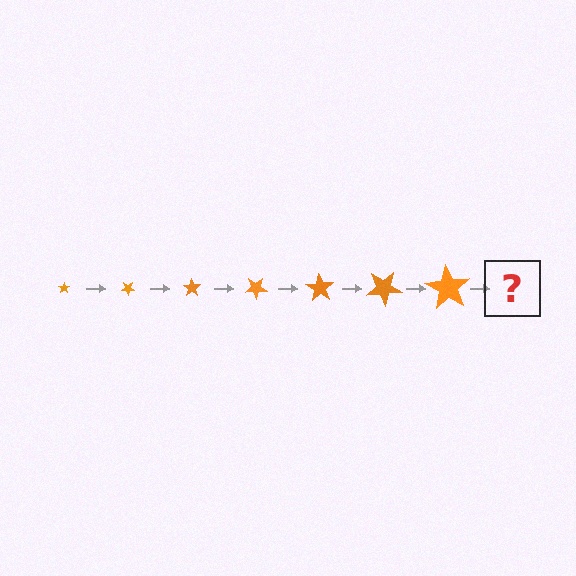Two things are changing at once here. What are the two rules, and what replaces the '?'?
The two rules are that the star grows larger each step and it rotates 35 degrees each step. The '?' should be a star, larger than the previous one and rotated 245 degrees from the start.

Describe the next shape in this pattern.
It should be a star, larger than the previous one and rotated 245 degrees from the start.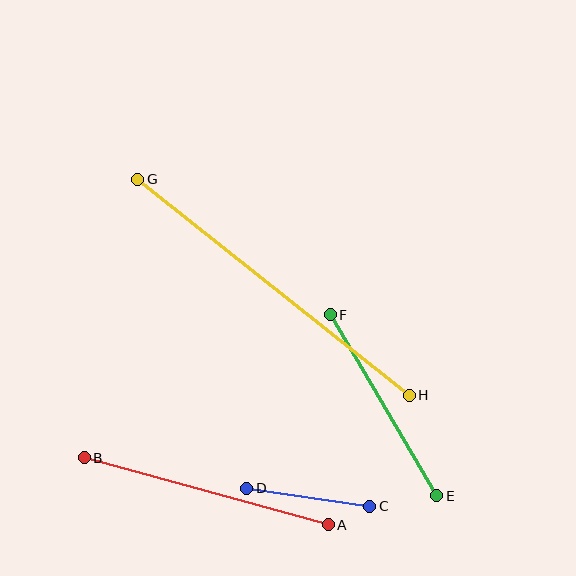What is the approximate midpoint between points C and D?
The midpoint is at approximately (308, 497) pixels.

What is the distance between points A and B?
The distance is approximately 253 pixels.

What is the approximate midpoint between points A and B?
The midpoint is at approximately (206, 491) pixels.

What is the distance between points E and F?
The distance is approximately 210 pixels.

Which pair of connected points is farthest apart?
Points G and H are farthest apart.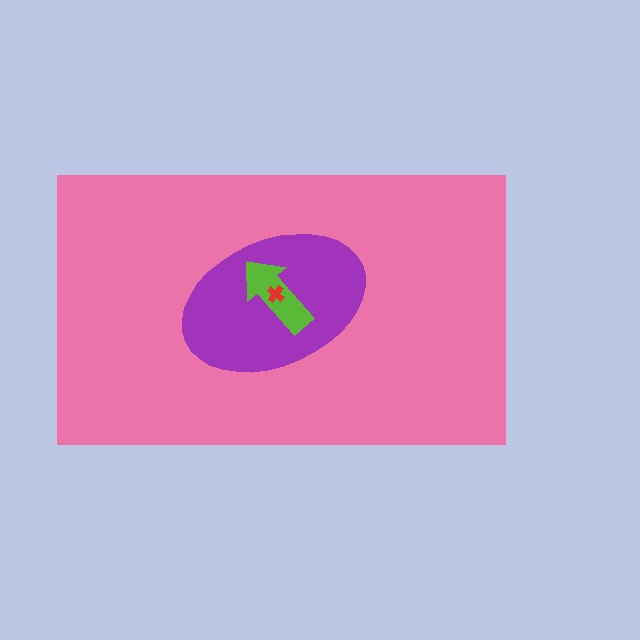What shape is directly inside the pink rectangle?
The purple ellipse.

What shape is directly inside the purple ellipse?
The lime arrow.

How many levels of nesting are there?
4.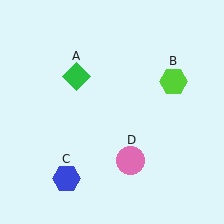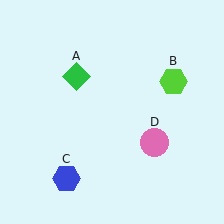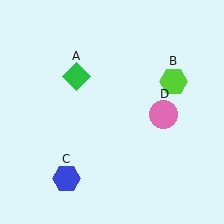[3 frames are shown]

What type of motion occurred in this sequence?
The pink circle (object D) rotated counterclockwise around the center of the scene.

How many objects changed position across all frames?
1 object changed position: pink circle (object D).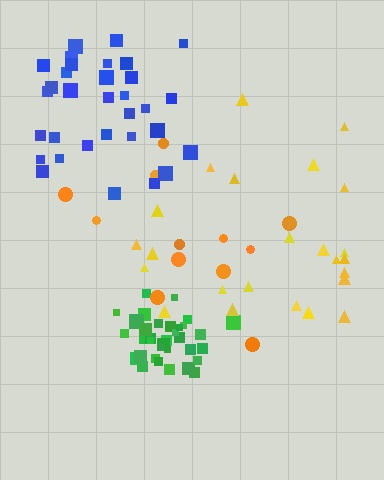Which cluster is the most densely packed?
Green.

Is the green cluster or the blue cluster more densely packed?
Green.